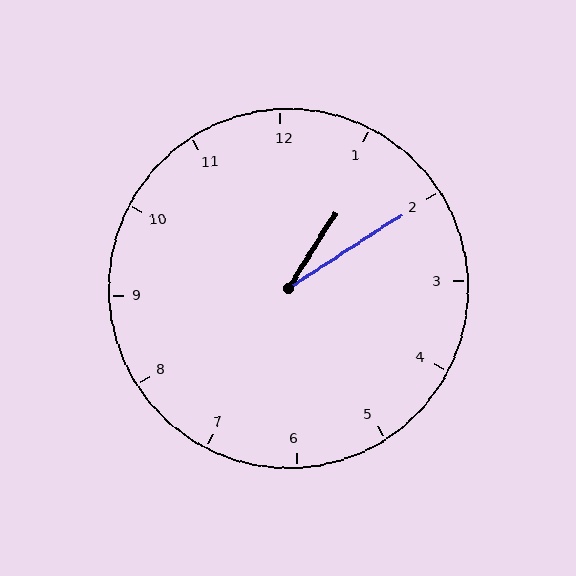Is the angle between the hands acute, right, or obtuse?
It is acute.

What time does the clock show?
1:10.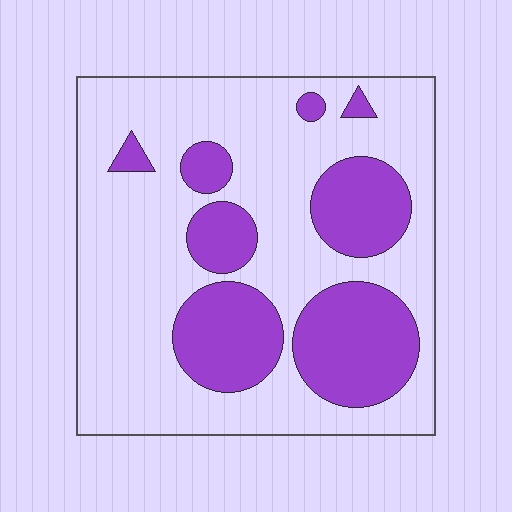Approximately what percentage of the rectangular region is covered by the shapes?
Approximately 30%.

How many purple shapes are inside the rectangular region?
8.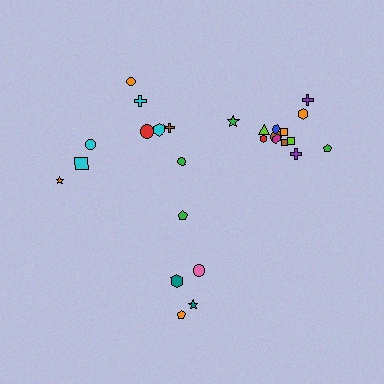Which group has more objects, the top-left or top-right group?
The top-right group.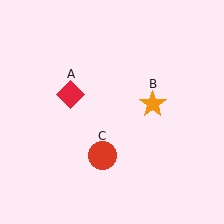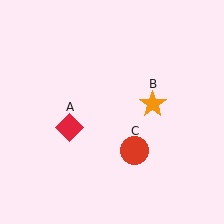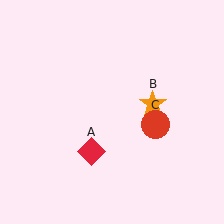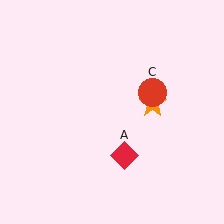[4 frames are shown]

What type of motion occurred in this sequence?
The red diamond (object A), red circle (object C) rotated counterclockwise around the center of the scene.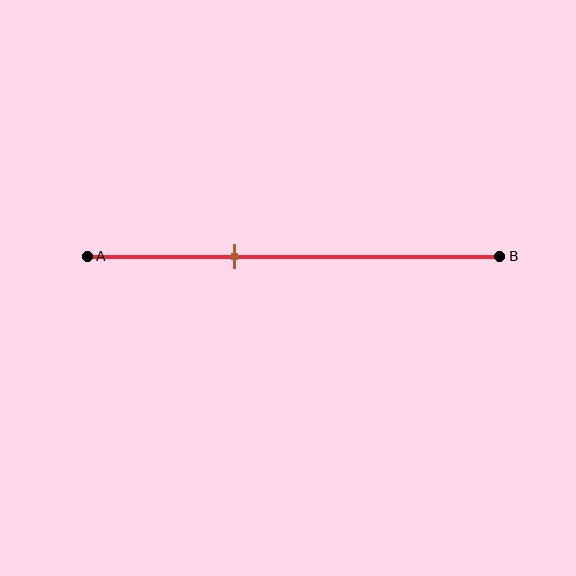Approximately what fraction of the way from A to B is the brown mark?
The brown mark is approximately 35% of the way from A to B.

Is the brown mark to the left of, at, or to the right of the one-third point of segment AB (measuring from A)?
The brown mark is approximately at the one-third point of segment AB.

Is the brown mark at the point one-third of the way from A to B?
Yes, the mark is approximately at the one-third point.